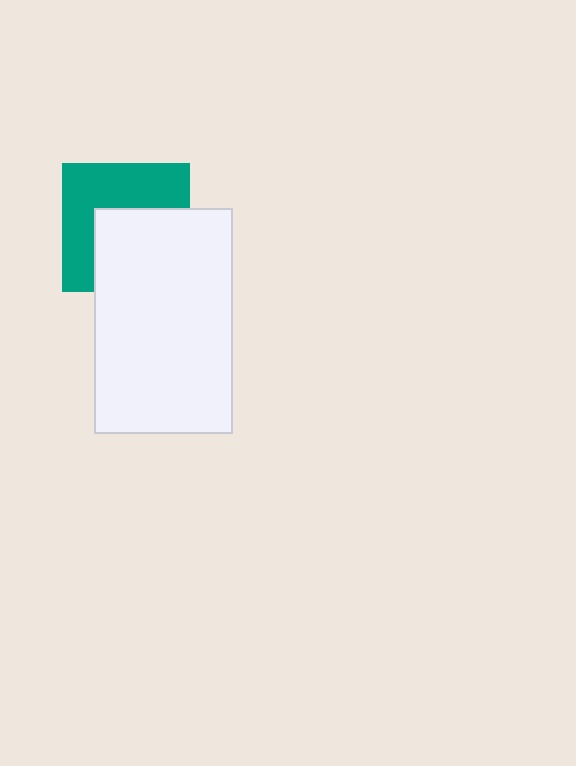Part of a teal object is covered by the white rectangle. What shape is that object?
It is a square.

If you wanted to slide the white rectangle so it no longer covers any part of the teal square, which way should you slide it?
Slide it toward the lower-right — that is the most direct way to separate the two shapes.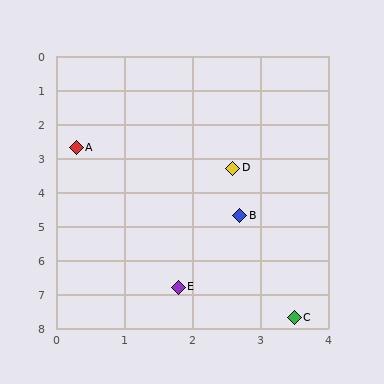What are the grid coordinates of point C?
Point C is at approximately (3.5, 7.7).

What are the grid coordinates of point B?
Point B is at approximately (2.7, 4.7).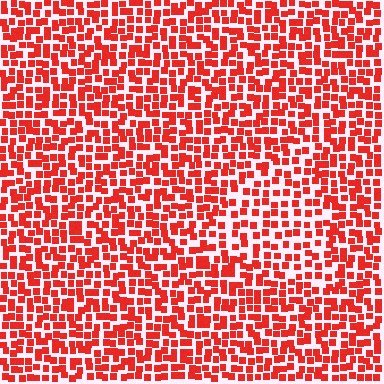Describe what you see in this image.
The image contains small red elements arranged at two different densities. A triangle-shaped region is visible where the elements are less densely packed than the surrounding area.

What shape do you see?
I see a triangle.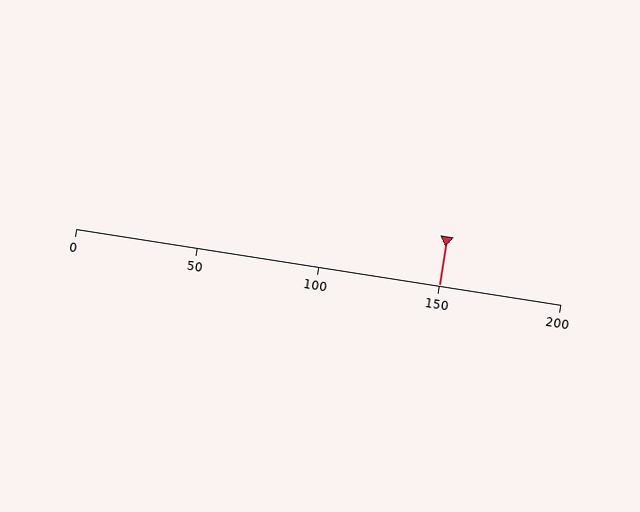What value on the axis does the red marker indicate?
The marker indicates approximately 150.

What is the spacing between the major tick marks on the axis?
The major ticks are spaced 50 apart.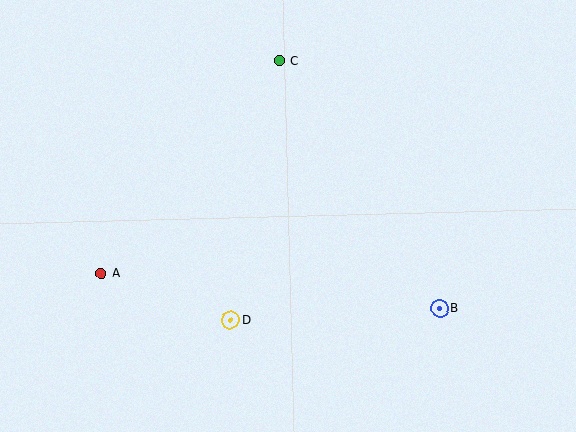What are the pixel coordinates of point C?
Point C is at (279, 61).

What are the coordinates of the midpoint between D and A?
The midpoint between D and A is at (166, 297).